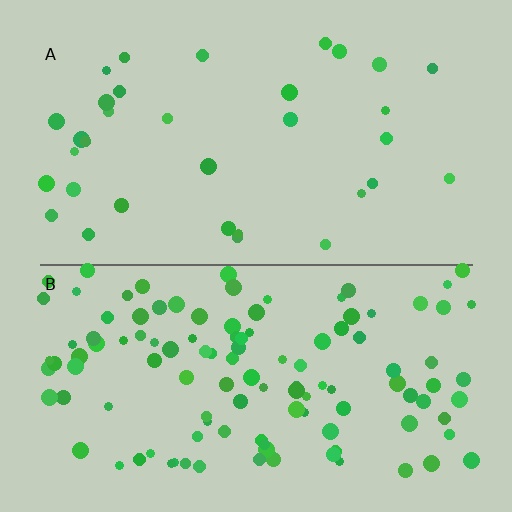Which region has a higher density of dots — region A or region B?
B (the bottom).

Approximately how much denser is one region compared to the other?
Approximately 3.5× — region B over region A.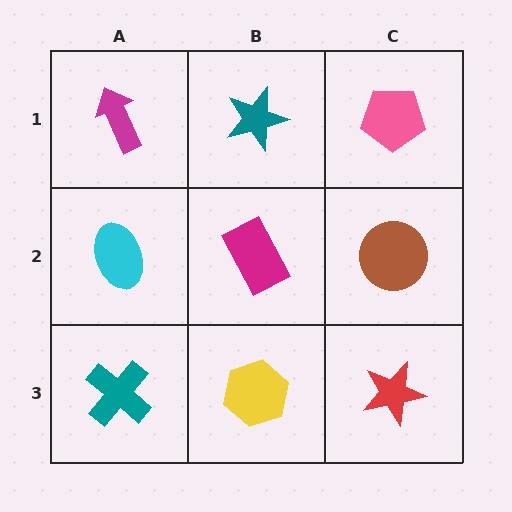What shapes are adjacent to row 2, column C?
A pink pentagon (row 1, column C), a red star (row 3, column C), a magenta rectangle (row 2, column B).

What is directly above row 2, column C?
A pink pentagon.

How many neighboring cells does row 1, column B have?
3.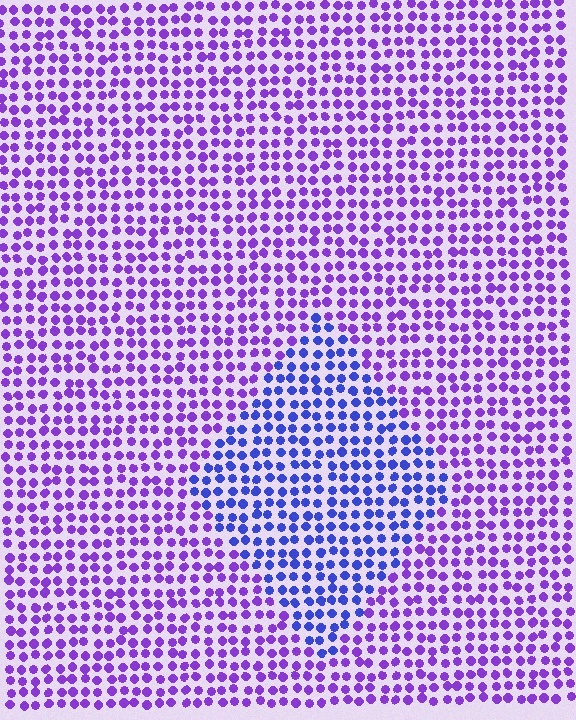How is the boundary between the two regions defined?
The boundary is defined purely by a slight shift in hue (about 38 degrees). Spacing, size, and orientation are identical on both sides.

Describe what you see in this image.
The image is filled with small purple elements in a uniform arrangement. A diamond-shaped region is visible where the elements are tinted to a slightly different hue, forming a subtle color boundary.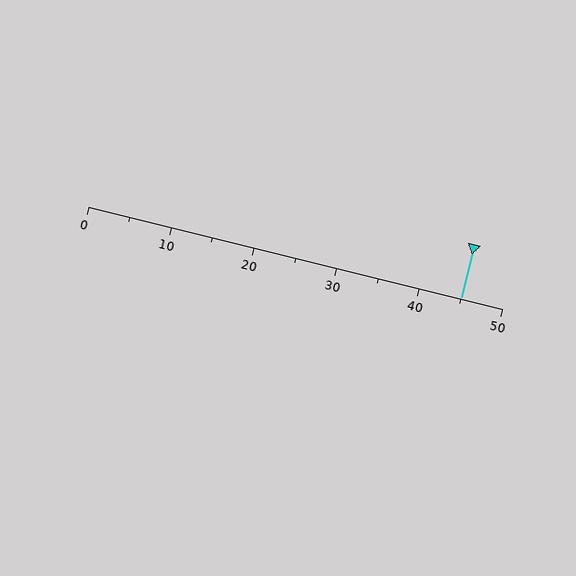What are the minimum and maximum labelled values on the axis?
The axis runs from 0 to 50.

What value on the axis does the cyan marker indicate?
The marker indicates approximately 45.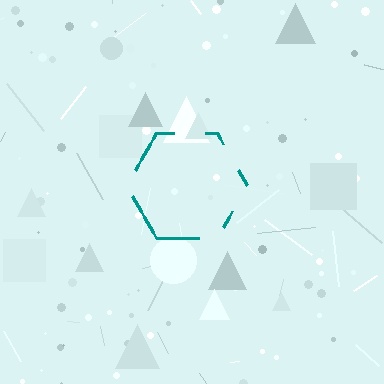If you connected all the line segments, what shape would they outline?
They would outline a hexagon.